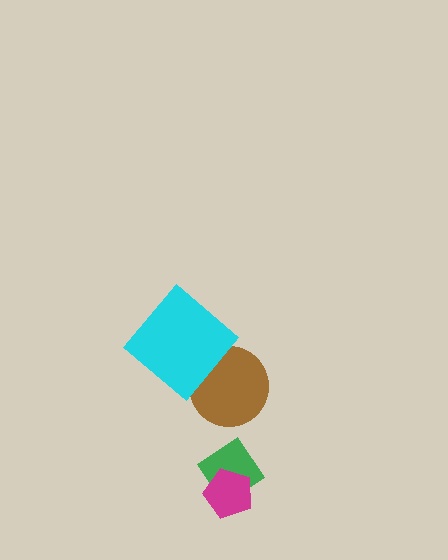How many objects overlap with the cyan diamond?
1 object overlaps with the cyan diamond.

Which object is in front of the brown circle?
The cyan diamond is in front of the brown circle.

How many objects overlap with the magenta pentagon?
1 object overlaps with the magenta pentagon.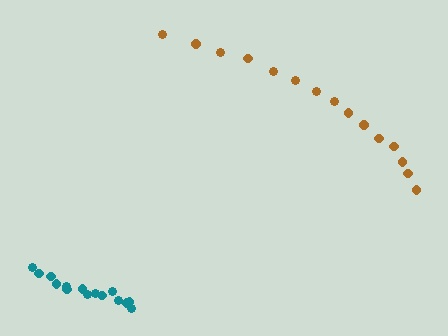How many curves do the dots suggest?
There are 2 distinct paths.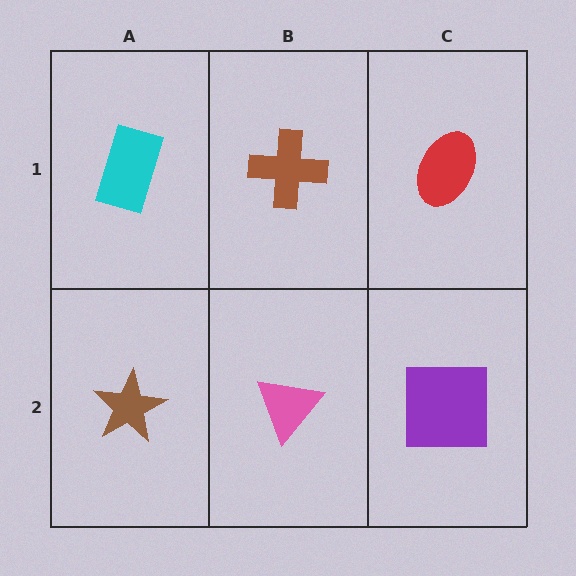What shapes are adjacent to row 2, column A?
A cyan rectangle (row 1, column A), a pink triangle (row 2, column B).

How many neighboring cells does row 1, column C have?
2.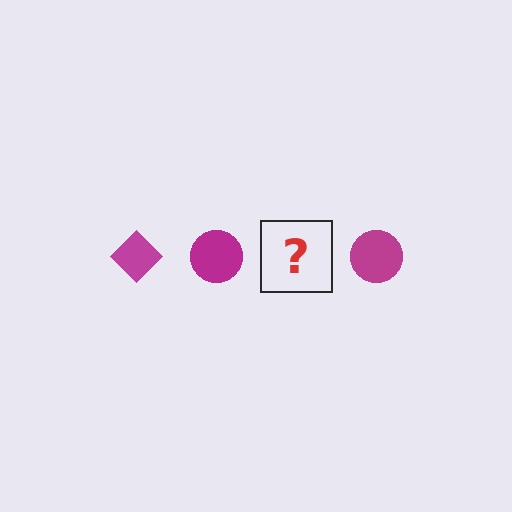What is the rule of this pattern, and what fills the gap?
The rule is that the pattern cycles through diamond, circle shapes in magenta. The gap should be filled with a magenta diamond.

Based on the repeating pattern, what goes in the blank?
The blank should be a magenta diamond.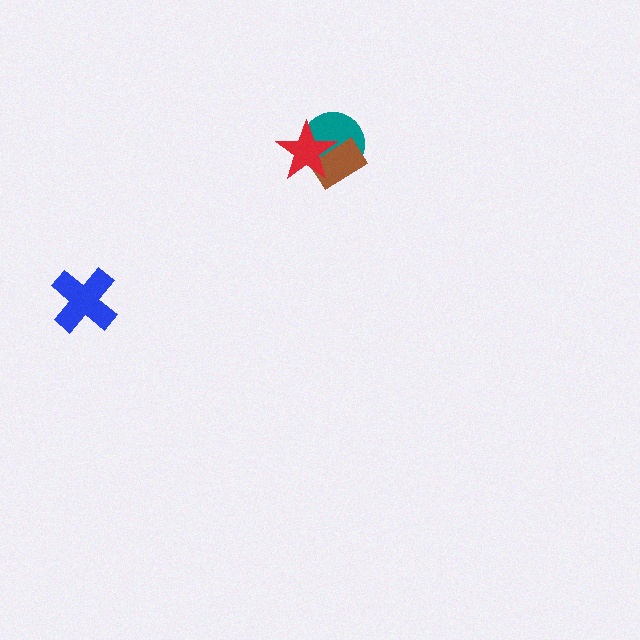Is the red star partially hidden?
No, no other shape covers it.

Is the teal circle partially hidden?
Yes, it is partially covered by another shape.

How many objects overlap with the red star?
2 objects overlap with the red star.